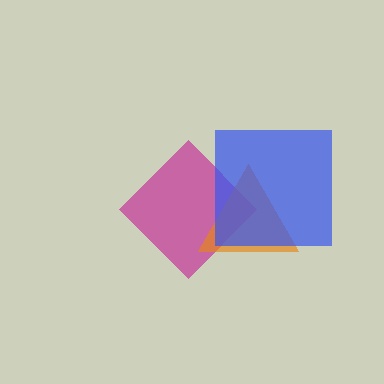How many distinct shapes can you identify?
There are 3 distinct shapes: a magenta diamond, an orange triangle, a blue square.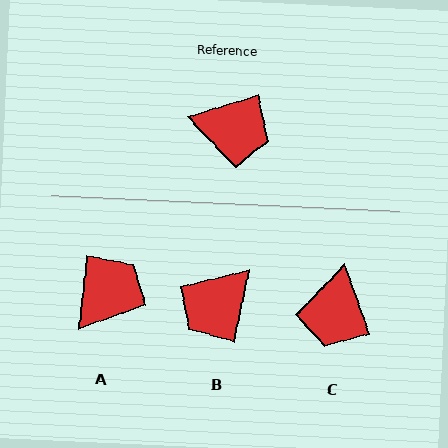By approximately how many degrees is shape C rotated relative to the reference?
Approximately 87 degrees clockwise.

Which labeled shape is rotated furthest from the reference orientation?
B, about 119 degrees away.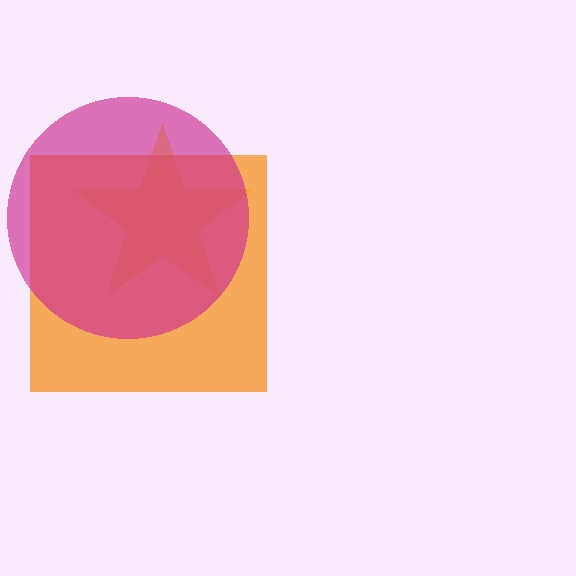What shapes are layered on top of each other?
The layered shapes are: a yellow star, an orange square, a magenta circle.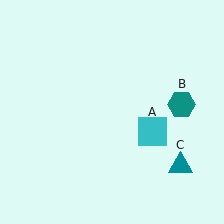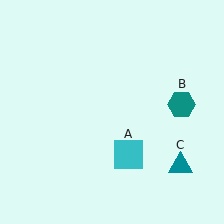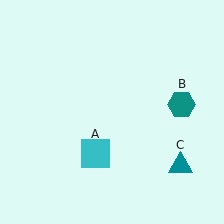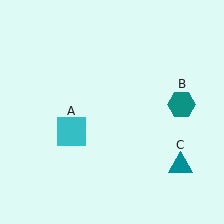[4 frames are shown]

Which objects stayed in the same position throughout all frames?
Teal hexagon (object B) and teal triangle (object C) remained stationary.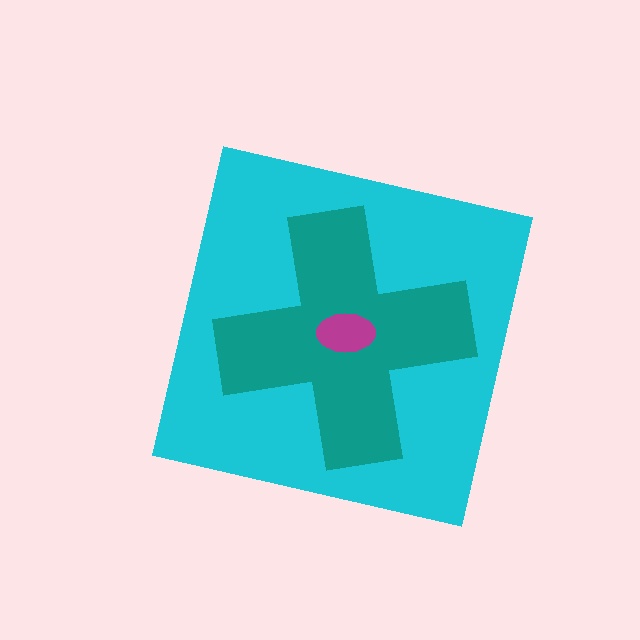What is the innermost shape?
The magenta ellipse.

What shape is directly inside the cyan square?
The teal cross.